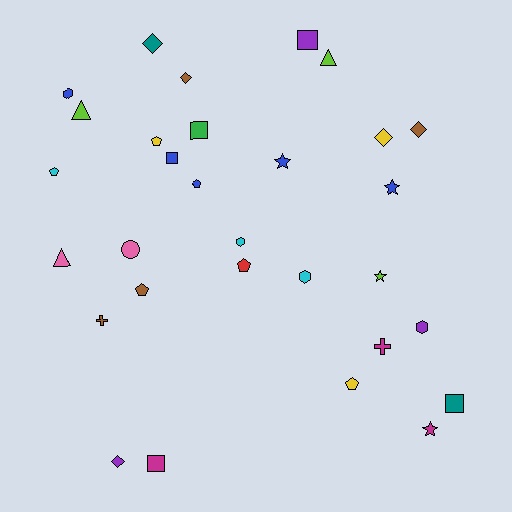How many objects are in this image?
There are 30 objects.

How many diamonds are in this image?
There are 5 diamonds.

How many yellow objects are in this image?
There are 3 yellow objects.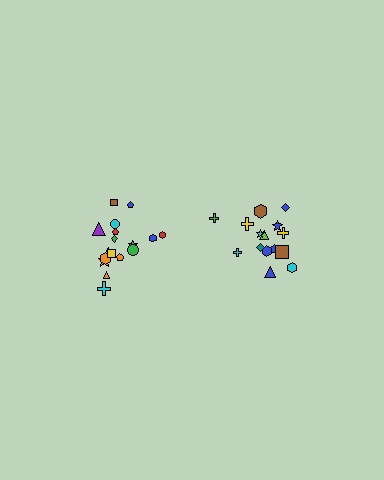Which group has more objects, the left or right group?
The left group.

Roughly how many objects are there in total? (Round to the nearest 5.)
Roughly 35 objects in total.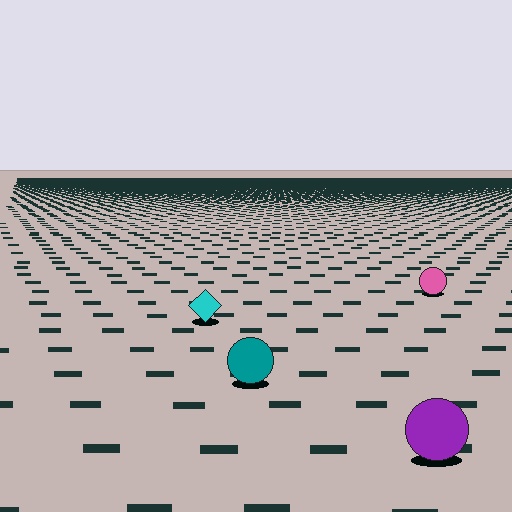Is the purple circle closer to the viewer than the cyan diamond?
Yes. The purple circle is closer — you can tell from the texture gradient: the ground texture is coarser near it.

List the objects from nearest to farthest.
From nearest to farthest: the purple circle, the teal circle, the cyan diamond, the pink circle.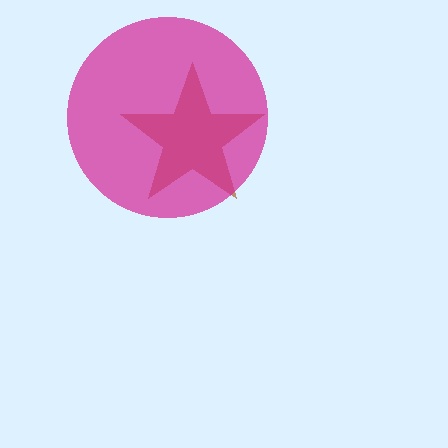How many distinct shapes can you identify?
There are 2 distinct shapes: a brown star, a magenta circle.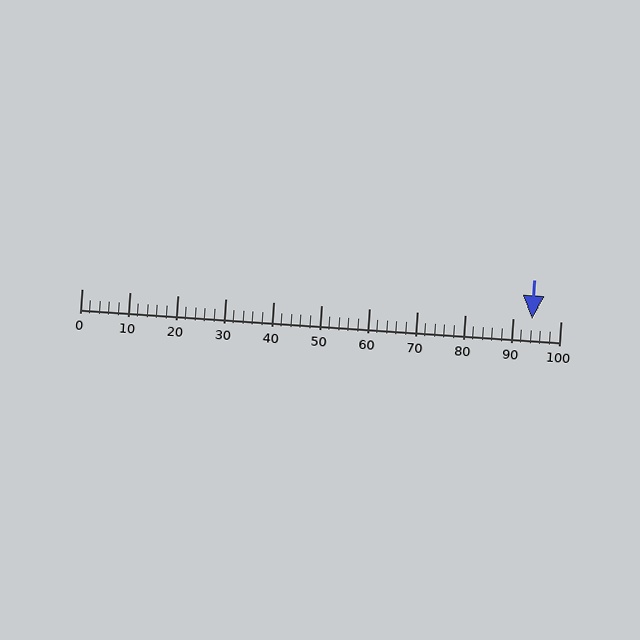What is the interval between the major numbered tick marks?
The major tick marks are spaced 10 units apart.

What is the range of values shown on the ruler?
The ruler shows values from 0 to 100.